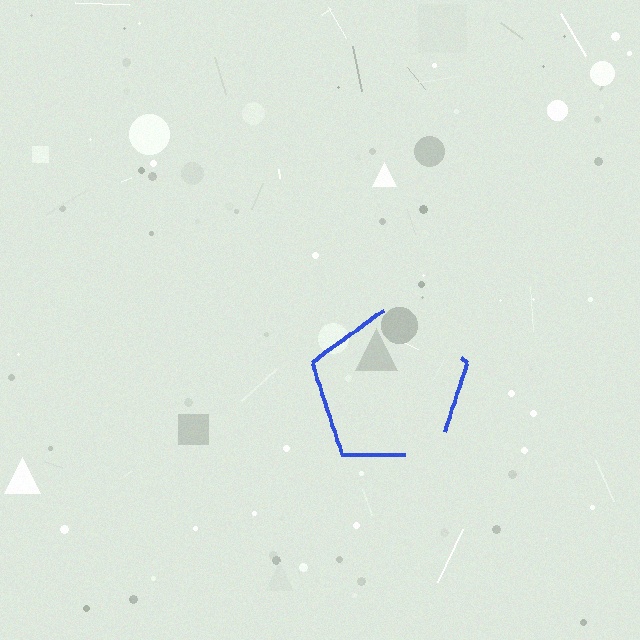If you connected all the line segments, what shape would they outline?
They would outline a pentagon.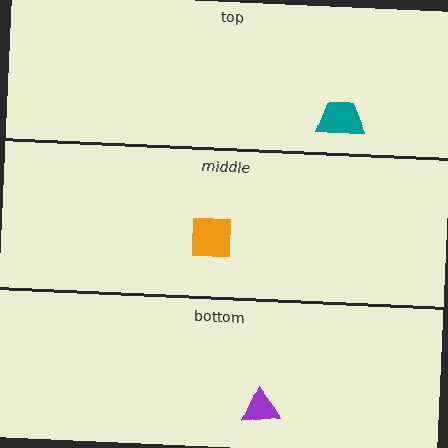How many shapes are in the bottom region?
1.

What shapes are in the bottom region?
The purple triangle.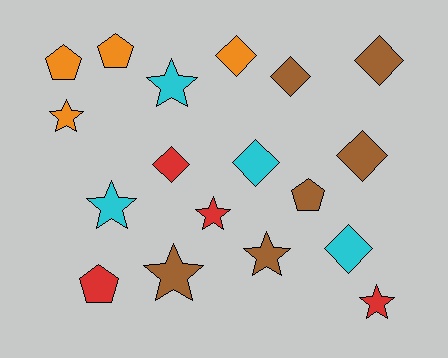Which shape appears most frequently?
Diamond, with 7 objects.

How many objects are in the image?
There are 18 objects.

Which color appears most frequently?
Brown, with 6 objects.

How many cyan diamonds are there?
There are 2 cyan diamonds.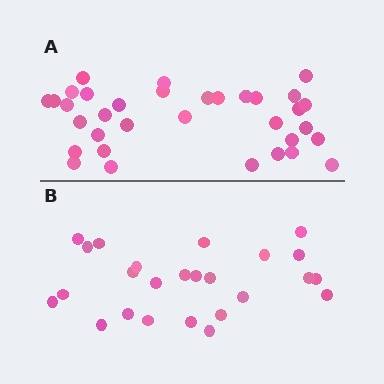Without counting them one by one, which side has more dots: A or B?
Region A (the top region) has more dots.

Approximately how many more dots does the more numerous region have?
Region A has roughly 8 or so more dots than region B.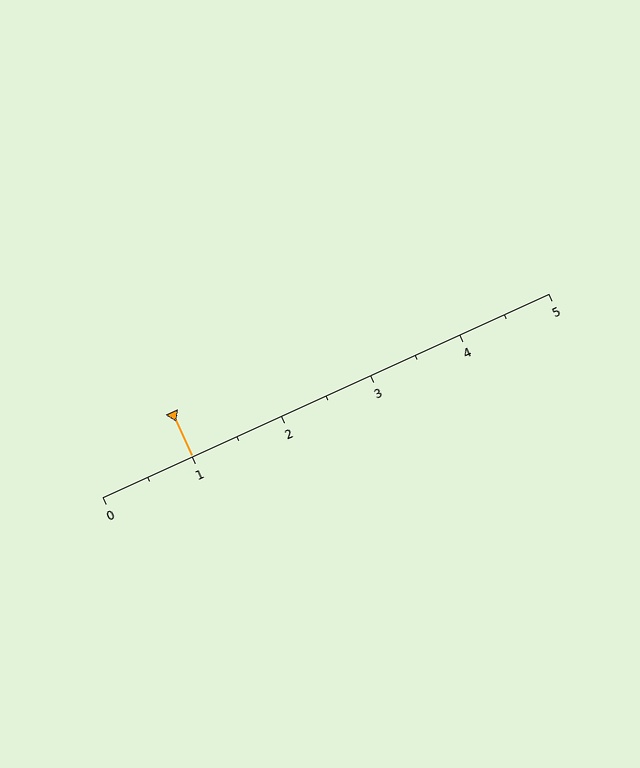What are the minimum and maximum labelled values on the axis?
The axis runs from 0 to 5.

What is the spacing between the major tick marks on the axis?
The major ticks are spaced 1 apart.